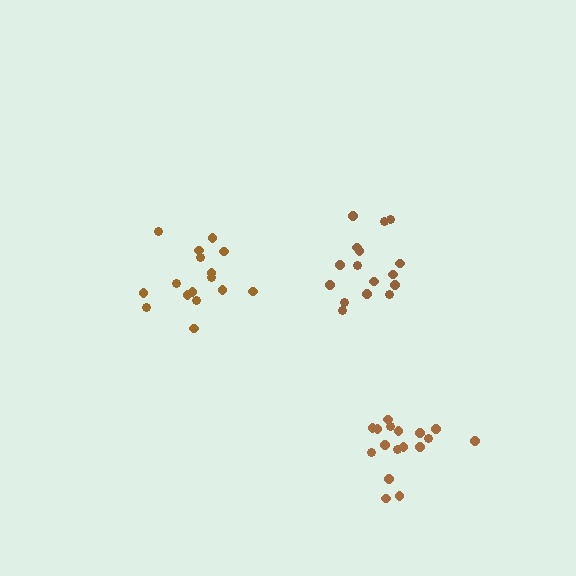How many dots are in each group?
Group 1: 16 dots, Group 2: 16 dots, Group 3: 17 dots (49 total).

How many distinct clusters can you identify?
There are 3 distinct clusters.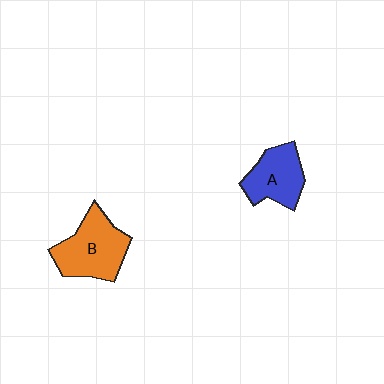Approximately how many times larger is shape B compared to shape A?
Approximately 1.3 times.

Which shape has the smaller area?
Shape A (blue).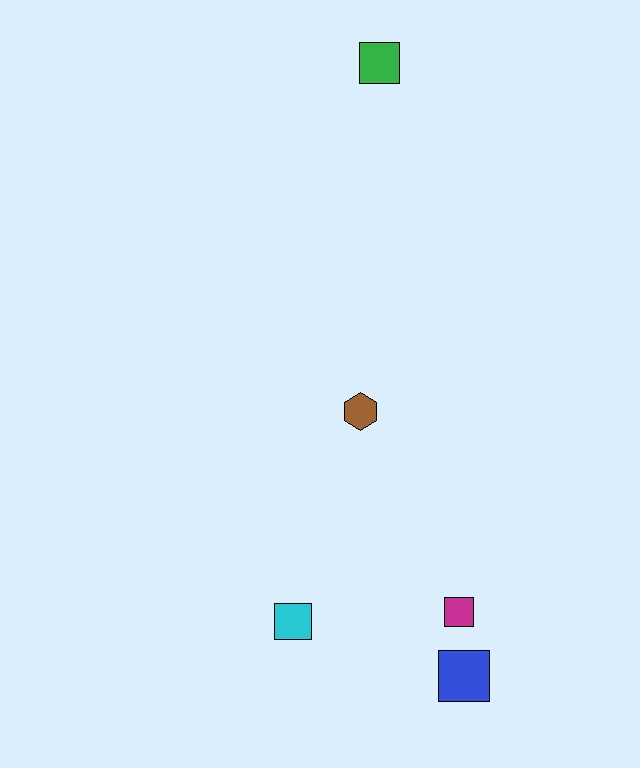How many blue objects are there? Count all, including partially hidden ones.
There is 1 blue object.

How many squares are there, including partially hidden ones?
There are 4 squares.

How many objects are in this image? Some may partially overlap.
There are 5 objects.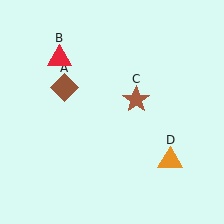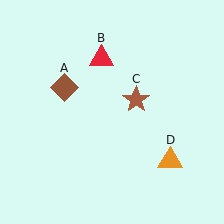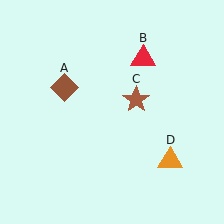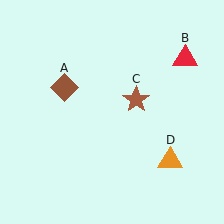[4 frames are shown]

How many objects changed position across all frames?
1 object changed position: red triangle (object B).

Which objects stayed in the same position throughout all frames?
Brown diamond (object A) and brown star (object C) and orange triangle (object D) remained stationary.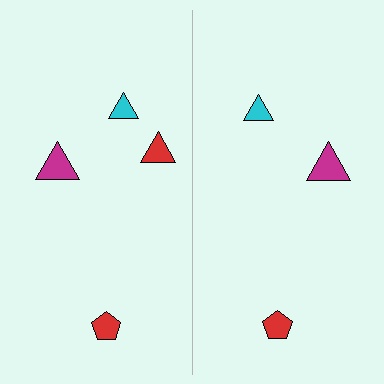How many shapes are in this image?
There are 7 shapes in this image.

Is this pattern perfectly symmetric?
No, the pattern is not perfectly symmetric. A red triangle is missing from the right side.